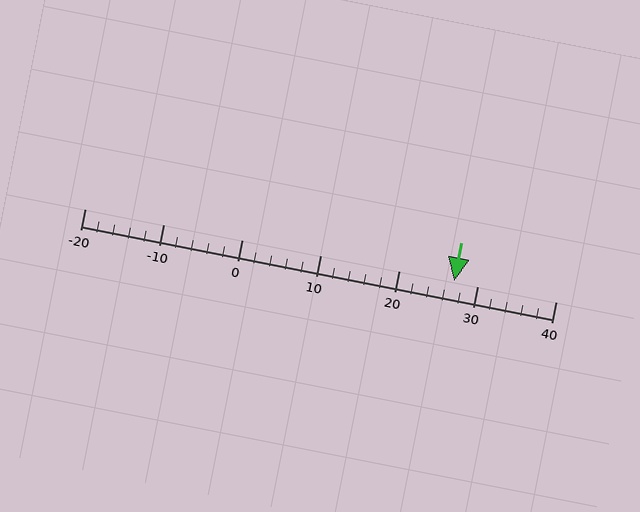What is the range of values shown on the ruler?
The ruler shows values from -20 to 40.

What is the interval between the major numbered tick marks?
The major tick marks are spaced 10 units apart.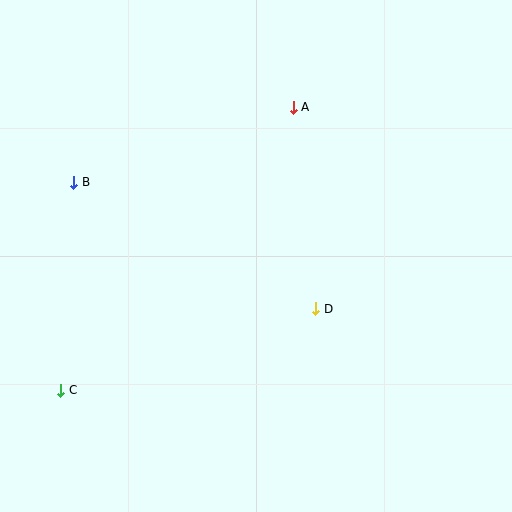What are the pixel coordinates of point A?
Point A is at (293, 107).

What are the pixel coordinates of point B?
Point B is at (74, 182).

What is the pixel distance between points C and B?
The distance between C and B is 208 pixels.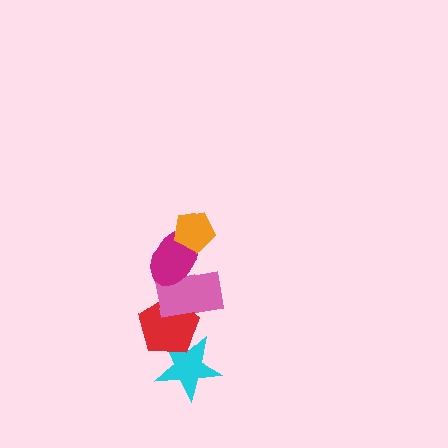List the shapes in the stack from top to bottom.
From top to bottom: the orange pentagon, the magenta ellipse, the pink rectangle, the red pentagon, the cyan star.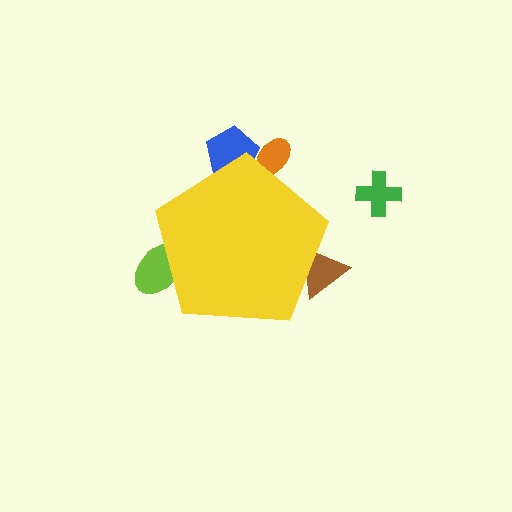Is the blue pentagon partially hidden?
Yes, the blue pentagon is partially hidden behind the yellow pentagon.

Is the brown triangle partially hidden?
Yes, the brown triangle is partially hidden behind the yellow pentagon.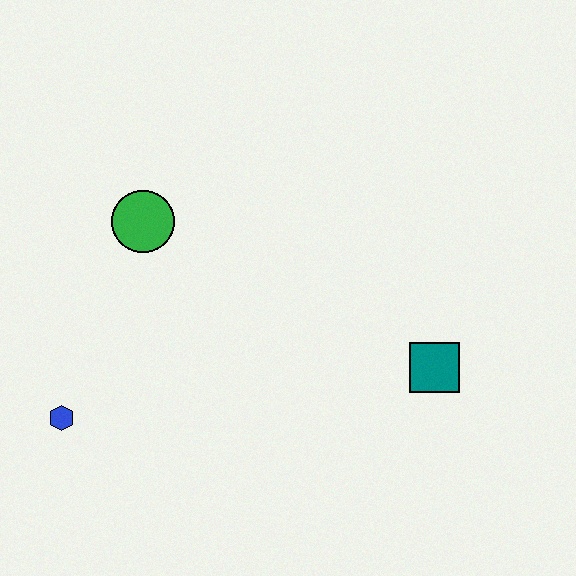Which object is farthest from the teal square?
The blue hexagon is farthest from the teal square.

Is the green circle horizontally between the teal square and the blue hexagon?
Yes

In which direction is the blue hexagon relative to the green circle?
The blue hexagon is below the green circle.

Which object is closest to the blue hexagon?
The green circle is closest to the blue hexagon.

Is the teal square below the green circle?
Yes